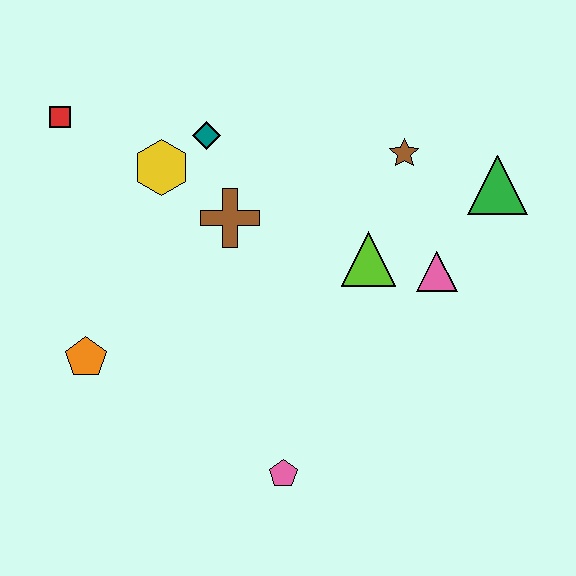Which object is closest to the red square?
The yellow hexagon is closest to the red square.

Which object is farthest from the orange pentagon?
The green triangle is farthest from the orange pentagon.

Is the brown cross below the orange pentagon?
No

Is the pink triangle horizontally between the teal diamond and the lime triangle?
No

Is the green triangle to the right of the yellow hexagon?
Yes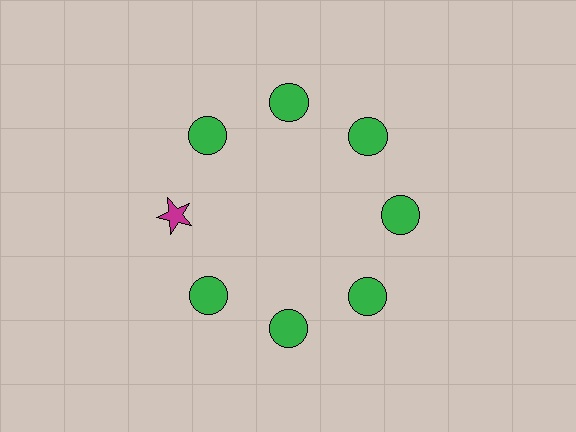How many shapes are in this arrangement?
There are 8 shapes arranged in a ring pattern.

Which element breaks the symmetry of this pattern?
The magenta star at roughly the 9 o'clock position breaks the symmetry. All other shapes are green circles.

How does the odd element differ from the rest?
It differs in both color (magenta instead of green) and shape (star instead of circle).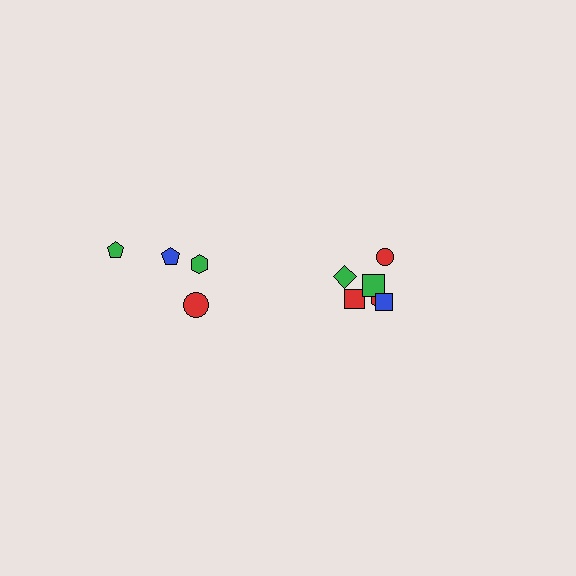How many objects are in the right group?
There are 6 objects.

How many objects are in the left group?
There are 4 objects.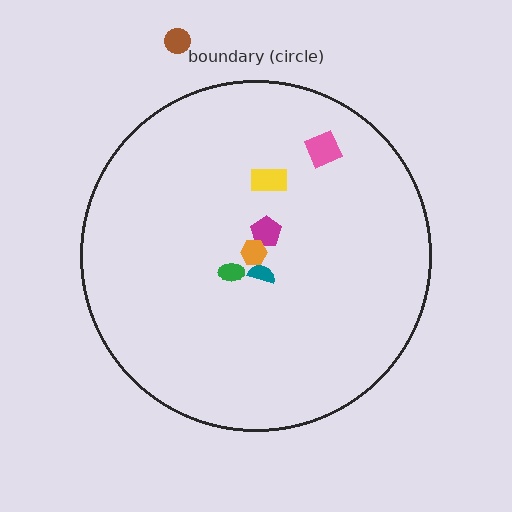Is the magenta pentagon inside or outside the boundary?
Inside.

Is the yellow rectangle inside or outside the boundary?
Inside.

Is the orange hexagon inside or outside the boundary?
Inside.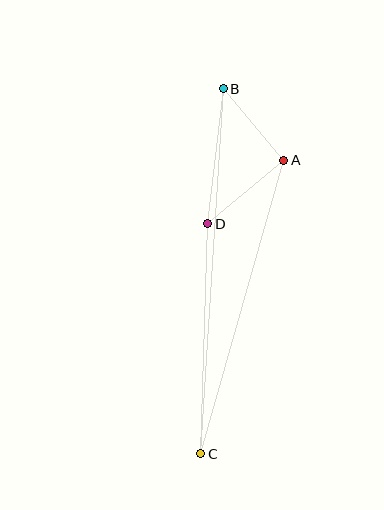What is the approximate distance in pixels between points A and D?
The distance between A and D is approximately 99 pixels.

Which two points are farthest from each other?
Points B and C are farthest from each other.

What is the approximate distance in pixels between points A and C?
The distance between A and C is approximately 305 pixels.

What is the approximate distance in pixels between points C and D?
The distance between C and D is approximately 230 pixels.